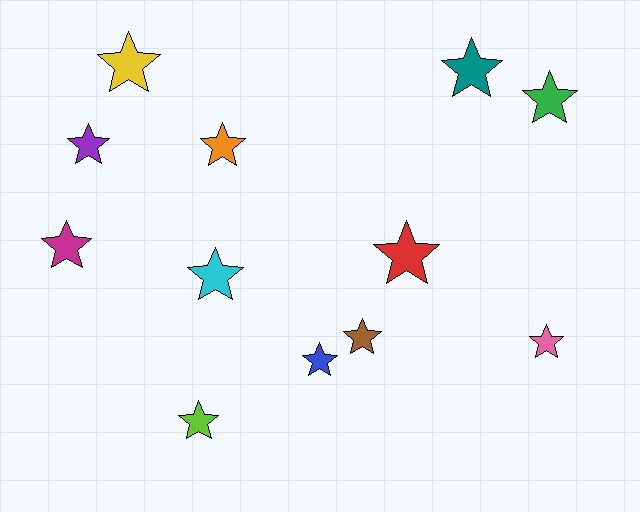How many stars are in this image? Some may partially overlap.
There are 12 stars.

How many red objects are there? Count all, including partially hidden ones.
There is 1 red object.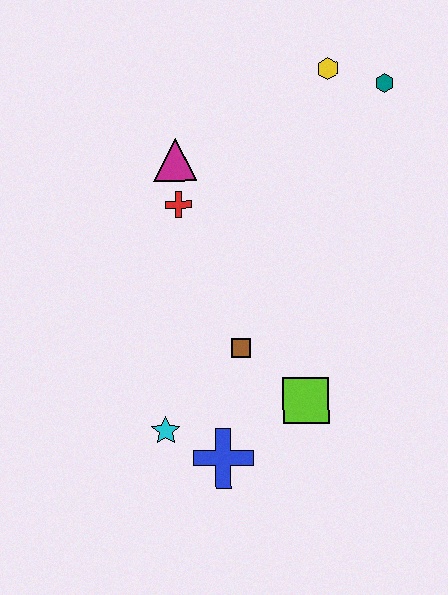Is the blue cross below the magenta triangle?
Yes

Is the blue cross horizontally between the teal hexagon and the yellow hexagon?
No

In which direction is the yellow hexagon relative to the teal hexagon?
The yellow hexagon is to the left of the teal hexagon.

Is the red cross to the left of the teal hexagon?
Yes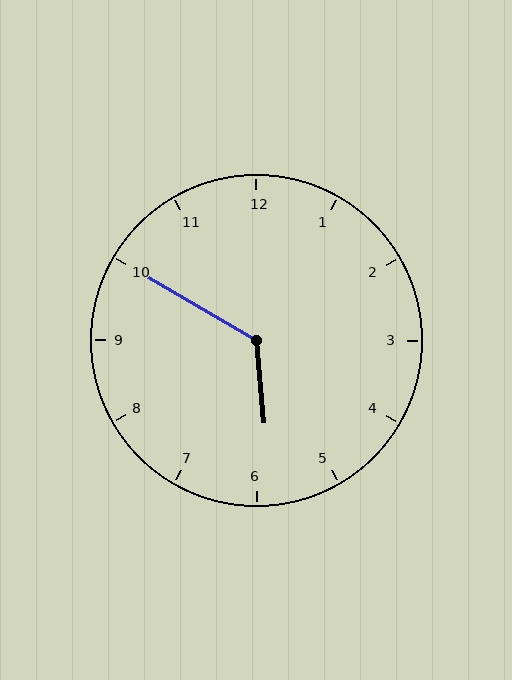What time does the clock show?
5:50.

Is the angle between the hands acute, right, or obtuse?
It is obtuse.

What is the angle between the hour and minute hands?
Approximately 125 degrees.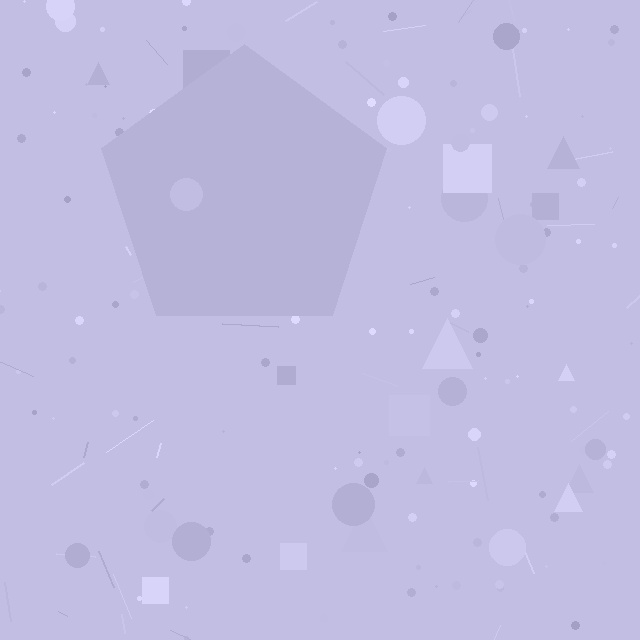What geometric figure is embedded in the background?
A pentagon is embedded in the background.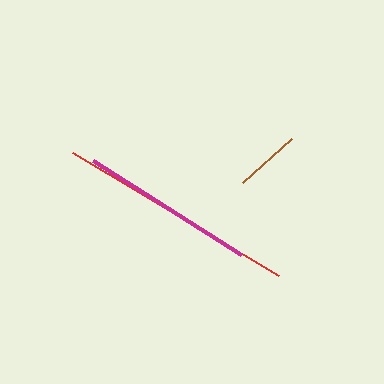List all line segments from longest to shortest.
From longest to shortest: red, magenta, brown.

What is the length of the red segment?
The red segment is approximately 240 pixels long.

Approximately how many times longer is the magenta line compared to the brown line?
The magenta line is approximately 2.6 times the length of the brown line.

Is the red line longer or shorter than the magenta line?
The red line is longer than the magenta line.